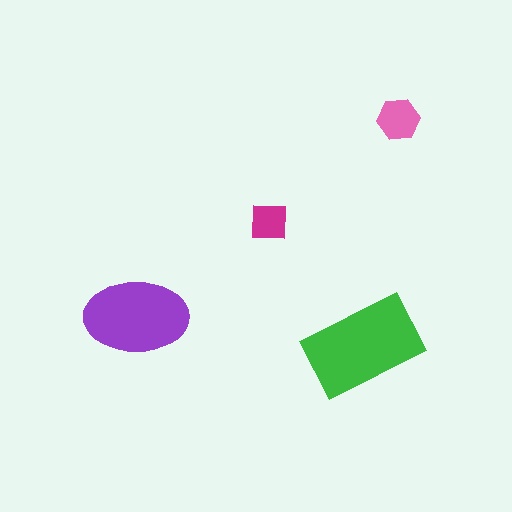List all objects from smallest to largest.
The magenta square, the pink hexagon, the purple ellipse, the green rectangle.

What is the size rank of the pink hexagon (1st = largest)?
3rd.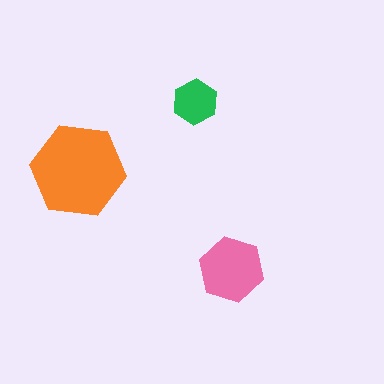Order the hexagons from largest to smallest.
the orange one, the pink one, the green one.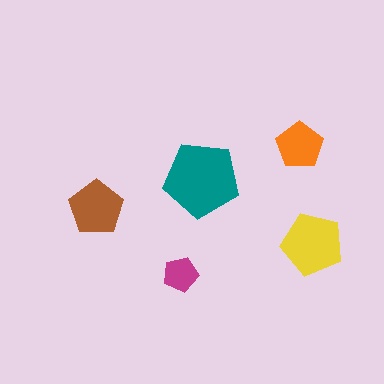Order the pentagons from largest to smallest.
the teal one, the yellow one, the brown one, the orange one, the magenta one.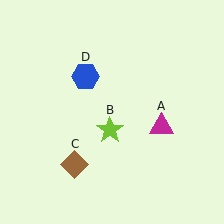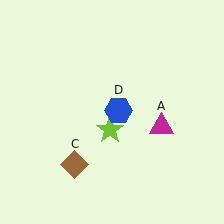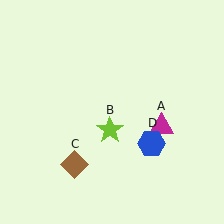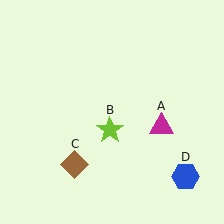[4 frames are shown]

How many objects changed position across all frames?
1 object changed position: blue hexagon (object D).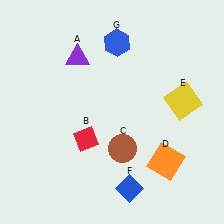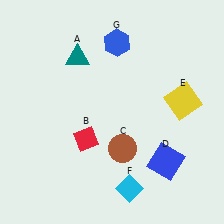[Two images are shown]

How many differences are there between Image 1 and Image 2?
There are 3 differences between the two images.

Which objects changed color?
A changed from purple to teal. D changed from orange to blue. F changed from blue to cyan.